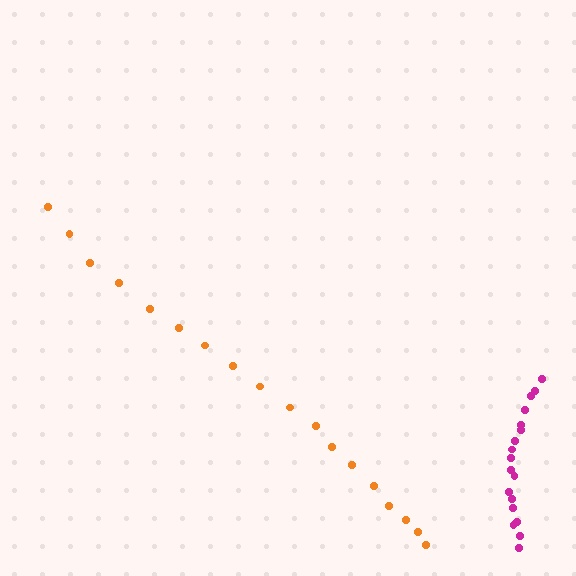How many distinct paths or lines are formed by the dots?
There are 2 distinct paths.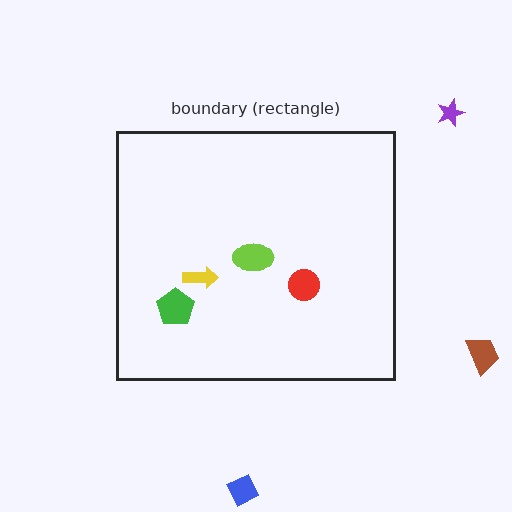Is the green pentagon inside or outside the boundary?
Inside.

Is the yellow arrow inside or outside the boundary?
Inside.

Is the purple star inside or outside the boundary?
Outside.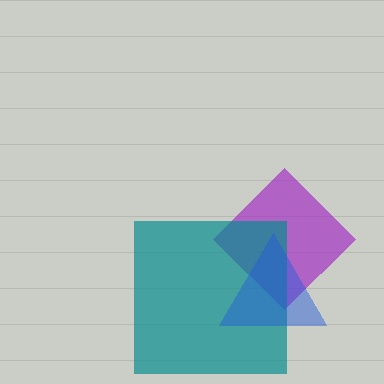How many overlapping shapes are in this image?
There are 3 overlapping shapes in the image.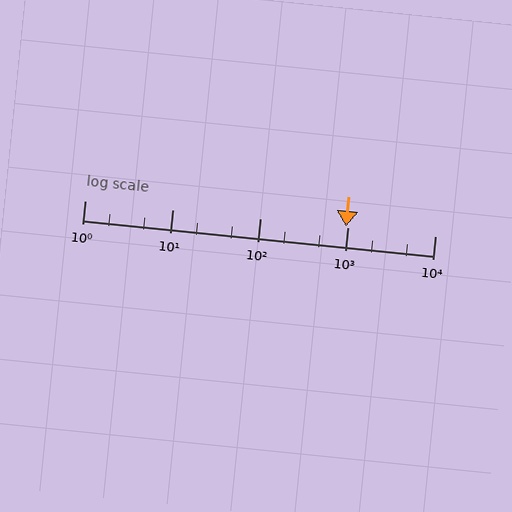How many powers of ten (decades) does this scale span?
The scale spans 4 decades, from 1 to 10000.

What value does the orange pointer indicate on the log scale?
The pointer indicates approximately 960.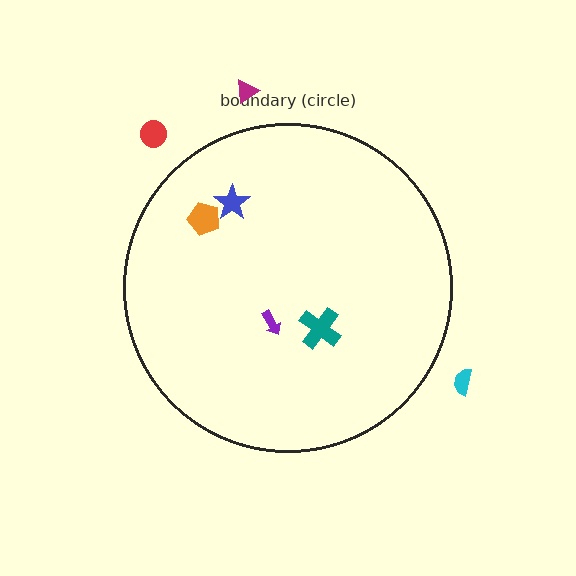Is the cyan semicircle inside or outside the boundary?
Outside.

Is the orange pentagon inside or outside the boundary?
Inside.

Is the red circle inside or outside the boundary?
Outside.